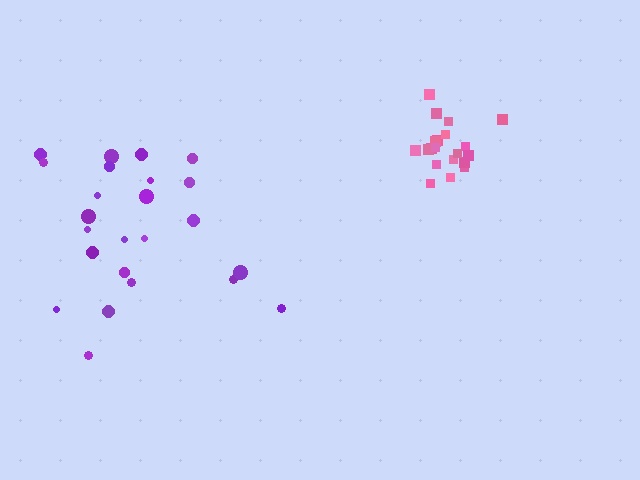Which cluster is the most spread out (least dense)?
Purple.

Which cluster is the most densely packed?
Pink.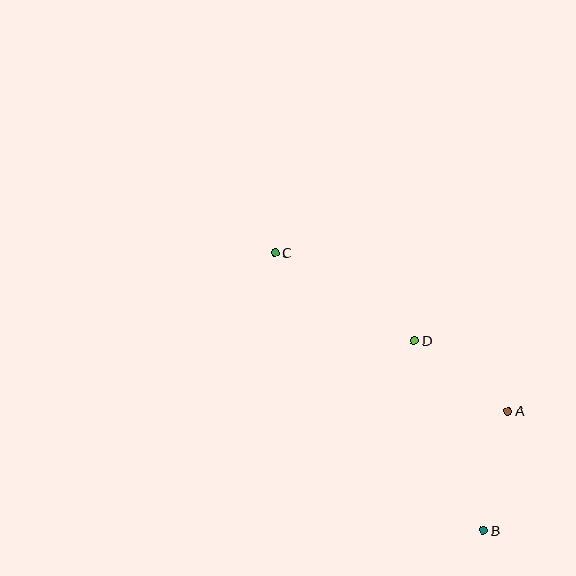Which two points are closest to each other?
Points A and D are closest to each other.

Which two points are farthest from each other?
Points B and C are farthest from each other.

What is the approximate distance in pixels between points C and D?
The distance between C and D is approximately 164 pixels.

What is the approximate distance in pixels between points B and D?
The distance between B and D is approximately 202 pixels.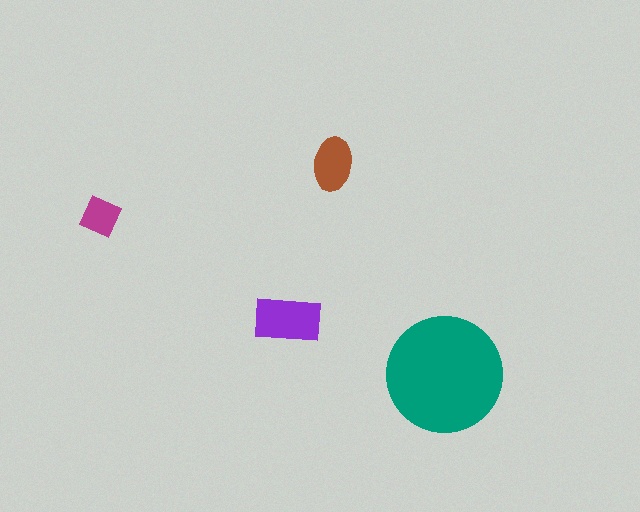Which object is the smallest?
The magenta square.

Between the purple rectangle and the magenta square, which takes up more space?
The purple rectangle.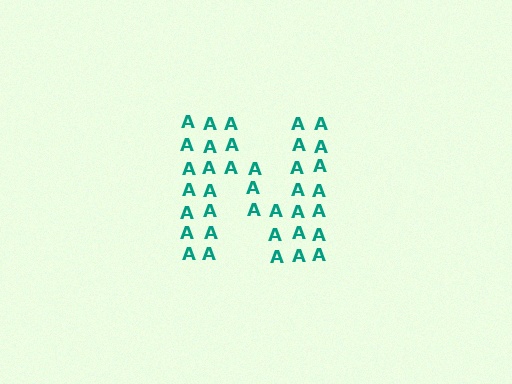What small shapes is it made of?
It is made of small letter A's.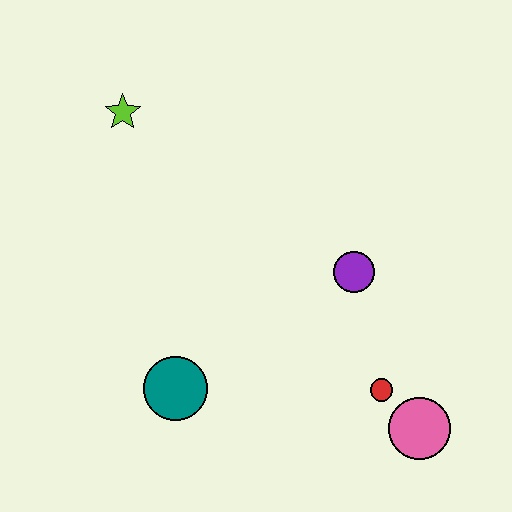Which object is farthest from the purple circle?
The lime star is farthest from the purple circle.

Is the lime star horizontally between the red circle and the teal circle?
No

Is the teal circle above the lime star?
No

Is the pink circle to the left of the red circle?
No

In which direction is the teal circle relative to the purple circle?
The teal circle is to the left of the purple circle.